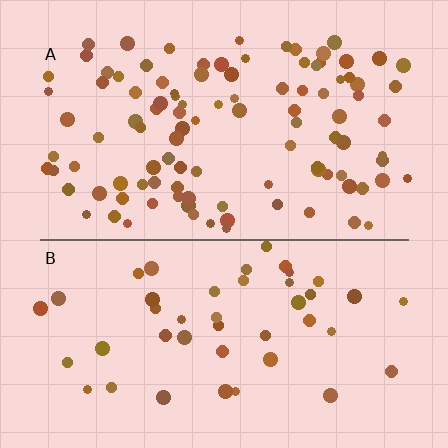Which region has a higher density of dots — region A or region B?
A (the top).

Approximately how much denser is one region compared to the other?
Approximately 2.3× — region A over region B.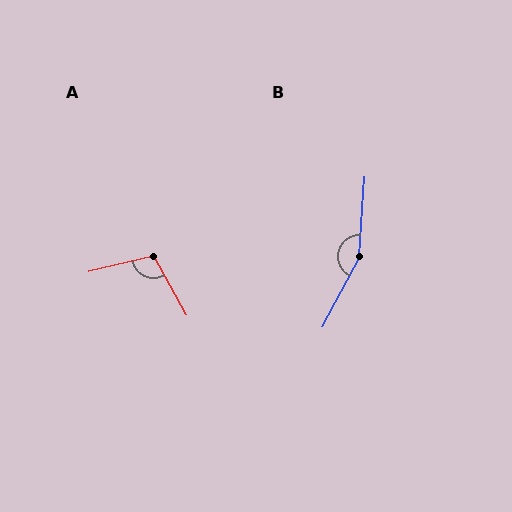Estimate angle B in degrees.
Approximately 156 degrees.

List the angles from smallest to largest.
A (106°), B (156°).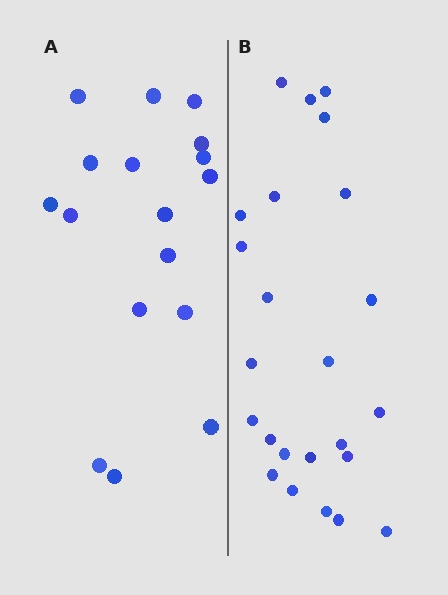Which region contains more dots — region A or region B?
Region B (the right region) has more dots.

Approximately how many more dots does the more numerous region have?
Region B has roughly 8 or so more dots than region A.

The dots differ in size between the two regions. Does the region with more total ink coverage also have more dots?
No. Region A has more total ink coverage because its dots are larger, but region B actually contains more individual dots. Total area can be misleading — the number of items is what matters here.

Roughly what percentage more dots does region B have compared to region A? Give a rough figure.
About 40% more.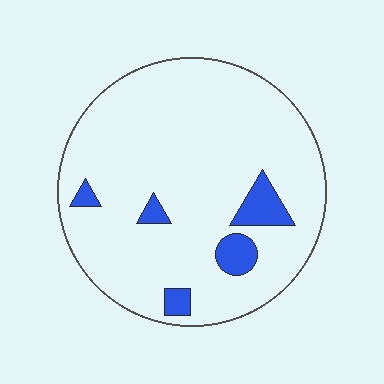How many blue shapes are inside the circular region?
5.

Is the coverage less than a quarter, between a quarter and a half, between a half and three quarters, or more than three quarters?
Less than a quarter.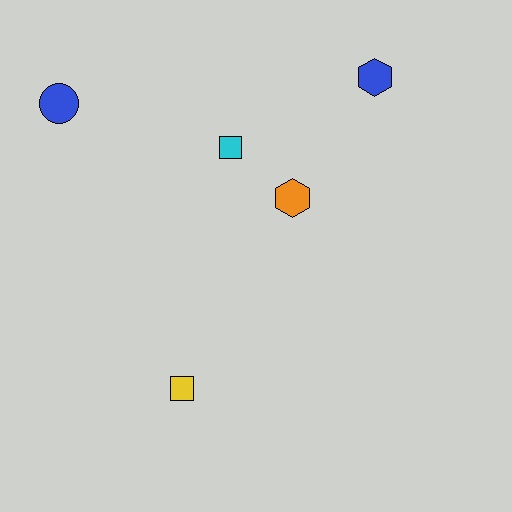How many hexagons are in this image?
There are 2 hexagons.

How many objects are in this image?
There are 5 objects.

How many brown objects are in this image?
There are no brown objects.